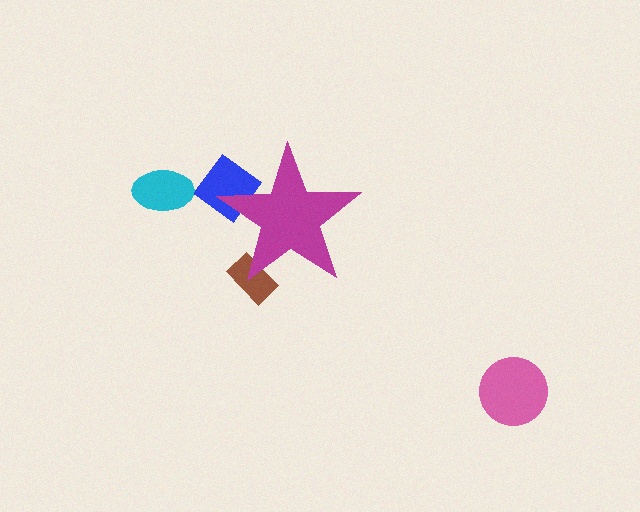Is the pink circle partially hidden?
No, the pink circle is fully visible.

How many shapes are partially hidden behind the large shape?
2 shapes are partially hidden.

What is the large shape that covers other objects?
A magenta star.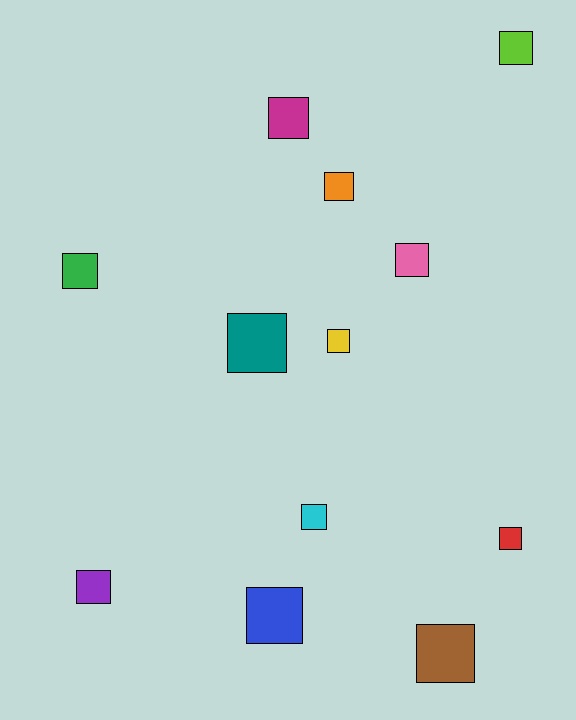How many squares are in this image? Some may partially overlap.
There are 12 squares.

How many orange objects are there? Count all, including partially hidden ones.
There is 1 orange object.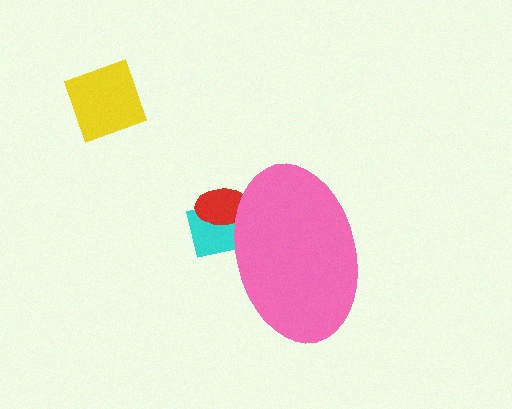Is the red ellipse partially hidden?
Yes, the red ellipse is partially hidden behind the pink ellipse.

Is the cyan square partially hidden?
Yes, the cyan square is partially hidden behind the pink ellipse.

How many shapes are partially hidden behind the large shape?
2 shapes are partially hidden.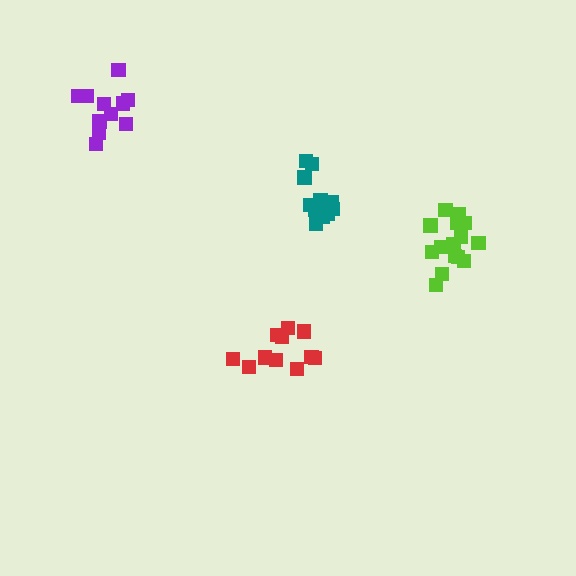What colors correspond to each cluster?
The clusters are colored: red, lime, teal, purple.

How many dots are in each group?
Group 1: 11 dots, Group 2: 15 dots, Group 3: 12 dots, Group 4: 12 dots (50 total).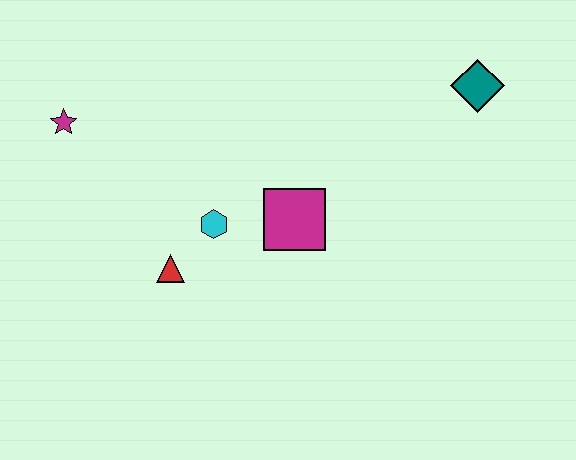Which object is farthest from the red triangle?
The teal diamond is farthest from the red triangle.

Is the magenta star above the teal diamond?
No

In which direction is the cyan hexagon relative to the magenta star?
The cyan hexagon is to the right of the magenta star.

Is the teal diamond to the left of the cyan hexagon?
No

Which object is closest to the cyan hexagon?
The red triangle is closest to the cyan hexagon.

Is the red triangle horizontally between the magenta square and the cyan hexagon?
No